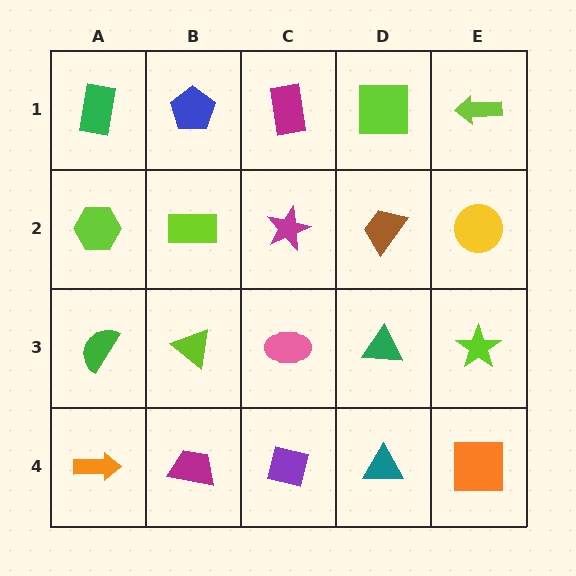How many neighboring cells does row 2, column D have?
4.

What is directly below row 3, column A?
An orange arrow.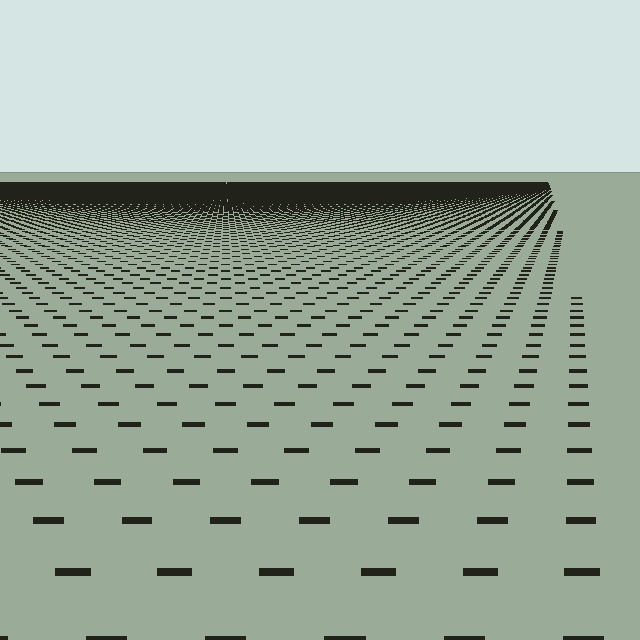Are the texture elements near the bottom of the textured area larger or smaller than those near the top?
Larger. Near the bottom, elements are closer to the viewer and appear at a bigger on-screen size.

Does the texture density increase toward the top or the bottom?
Density increases toward the top.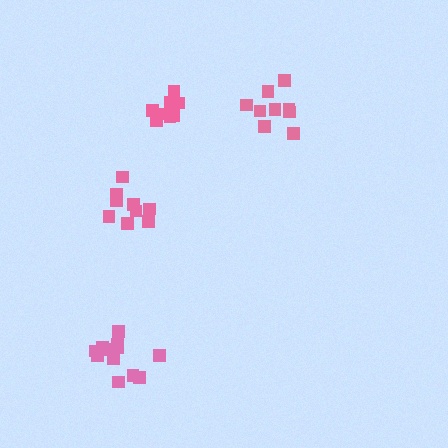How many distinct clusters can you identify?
There are 4 distinct clusters.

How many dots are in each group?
Group 1: 9 dots, Group 2: 12 dots, Group 3: 9 dots, Group 4: 9 dots (39 total).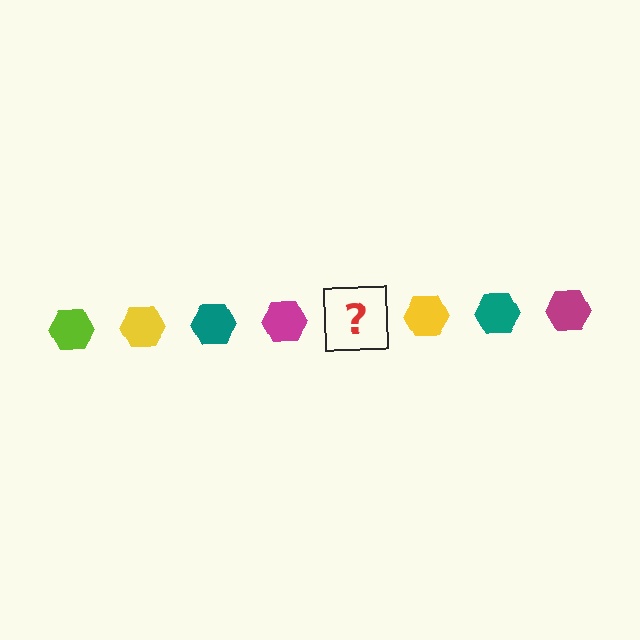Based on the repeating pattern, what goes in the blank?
The blank should be a lime hexagon.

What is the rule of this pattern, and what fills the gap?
The rule is that the pattern cycles through lime, yellow, teal, magenta hexagons. The gap should be filled with a lime hexagon.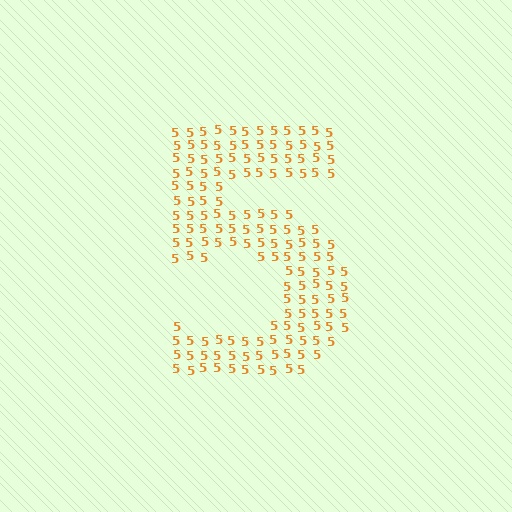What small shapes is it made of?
It is made of small digit 5's.